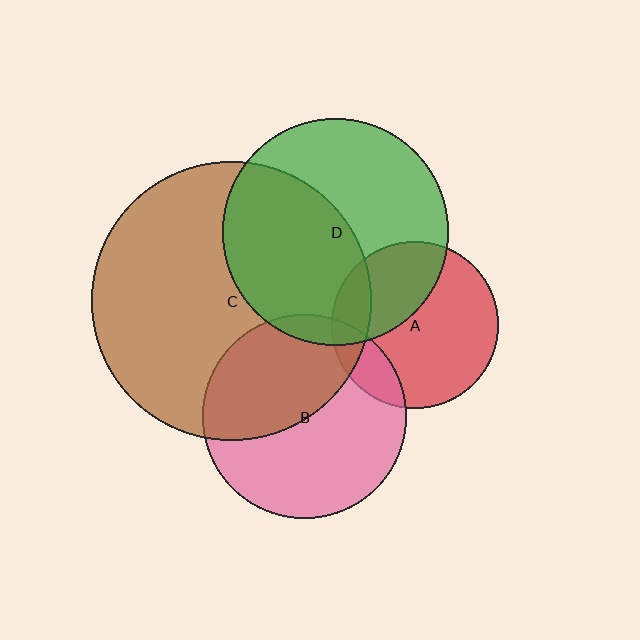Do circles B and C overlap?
Yes.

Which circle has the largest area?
Circle C (brown).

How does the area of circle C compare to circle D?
Approximately 1.5 times.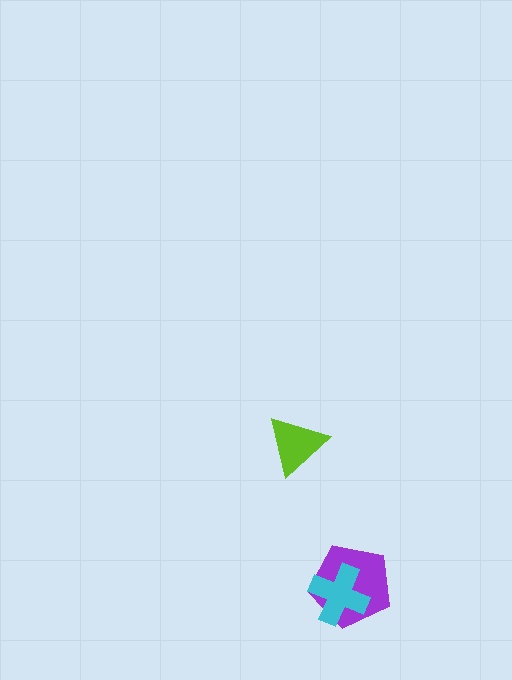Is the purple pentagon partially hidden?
Yes, it is partially covered by another shape.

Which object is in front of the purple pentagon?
The cyan cross is in front of the purple pentagon.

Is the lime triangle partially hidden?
No, no other shape covers it.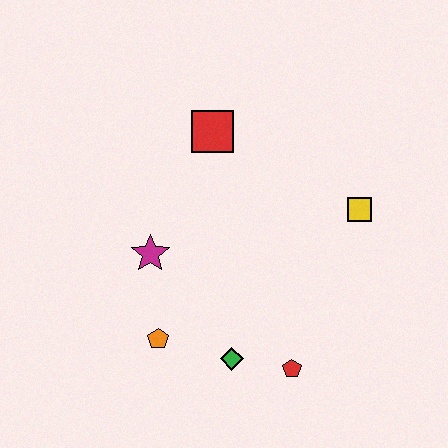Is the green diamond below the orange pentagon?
Yes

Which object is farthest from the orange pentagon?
The yellow square is farthest from the orange pentagon.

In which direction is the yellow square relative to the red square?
The yellow square is to the right of the red square.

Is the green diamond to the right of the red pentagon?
No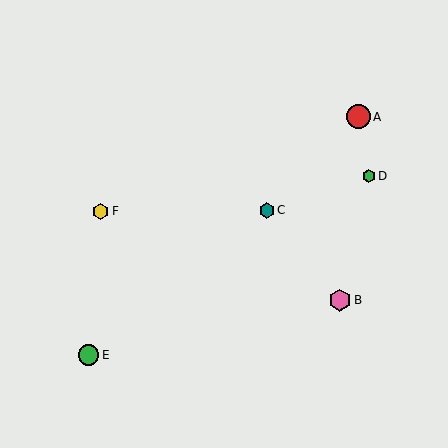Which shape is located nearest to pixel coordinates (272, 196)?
The teal hexagon (labeled C) at (267, 210) is nearest to that location.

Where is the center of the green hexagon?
The center of the green hexagon is at (369, 176).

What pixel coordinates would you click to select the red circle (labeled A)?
Click at (358, 117) to select the red circle A.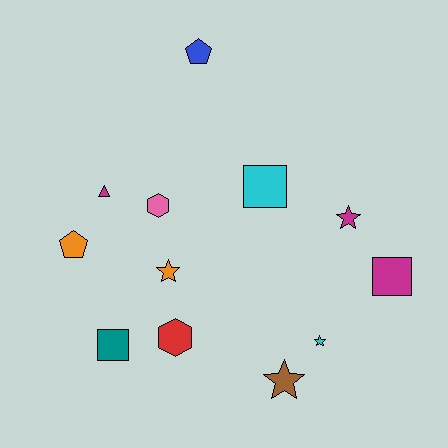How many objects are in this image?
There are 12 objects.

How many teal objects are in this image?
There is 1 teal object.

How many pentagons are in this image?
There are 2 pentagons.